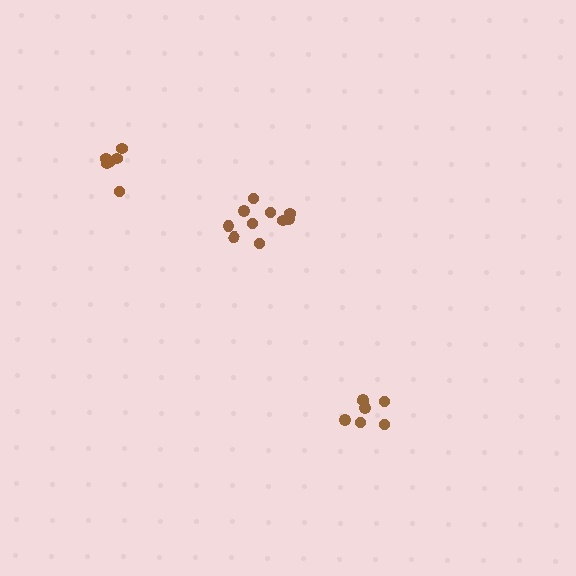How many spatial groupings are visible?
There are 3 spatial groupings.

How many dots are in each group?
Group 1: 7 dots, Group 2: 10 dots, Group 3: 6 dots (23 total).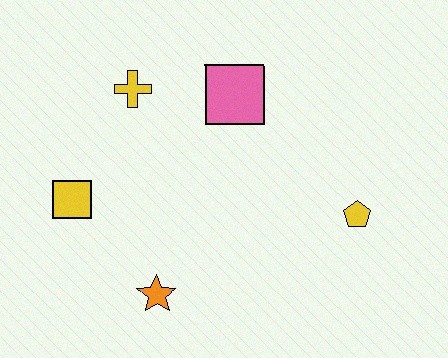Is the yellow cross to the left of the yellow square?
No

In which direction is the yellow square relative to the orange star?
The yellow square is above the orange star.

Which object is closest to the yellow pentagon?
The pink square is closest to the yellow pentagon.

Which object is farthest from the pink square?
The orange star is farthest from the pink square.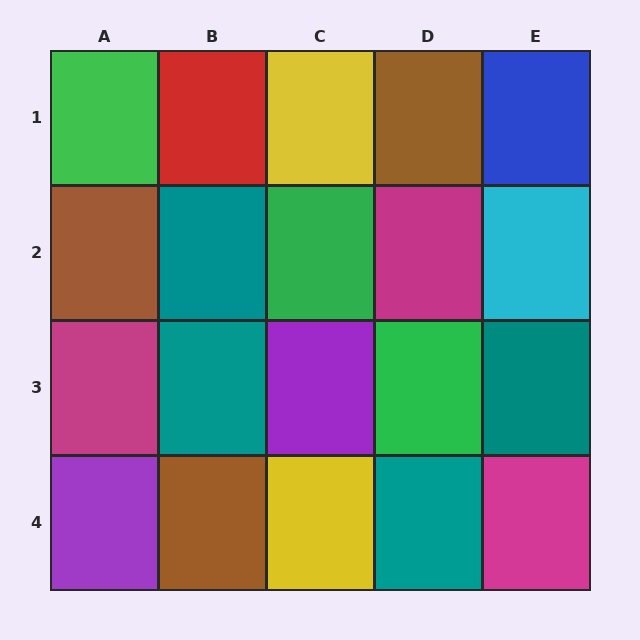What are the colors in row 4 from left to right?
Purple, brown, yellow, teal, magenta.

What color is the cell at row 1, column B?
Red.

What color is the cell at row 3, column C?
Purple.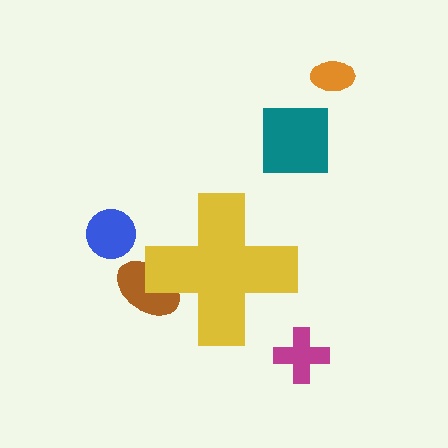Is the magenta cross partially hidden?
No, the magenta cross is fully visible.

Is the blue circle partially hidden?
No, the blue circle is fully visible.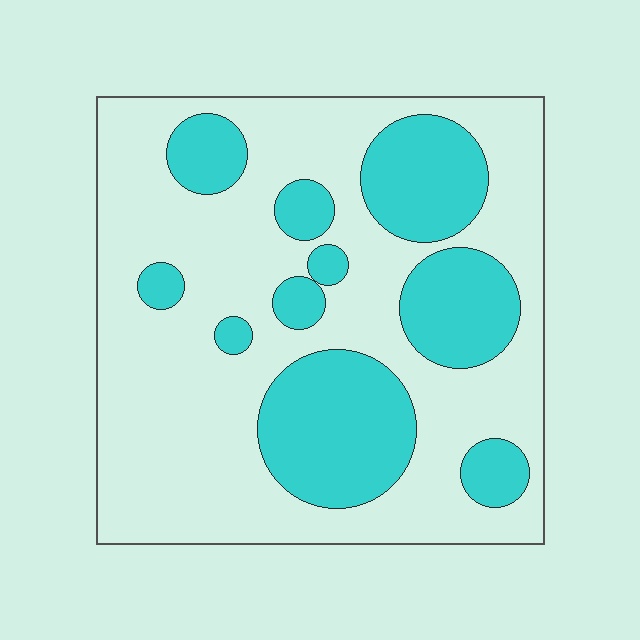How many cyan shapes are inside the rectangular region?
10.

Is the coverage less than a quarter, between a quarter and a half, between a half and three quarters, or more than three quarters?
Between a quarter and a half.